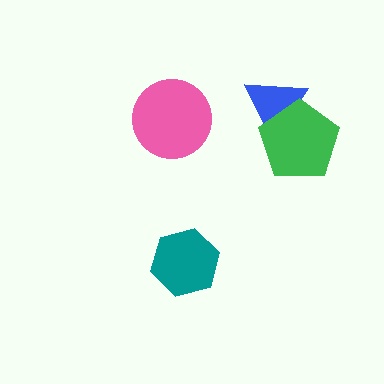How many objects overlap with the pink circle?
0 objects overlap with the pink circle.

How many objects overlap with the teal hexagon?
0 objects overlap with the teal hexagon.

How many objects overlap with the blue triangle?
1 object overlaps with the blue triangle.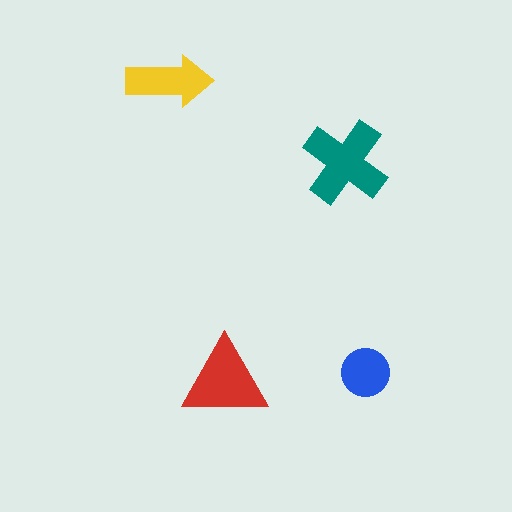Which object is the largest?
The teal cross.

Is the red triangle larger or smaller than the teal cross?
Smaller.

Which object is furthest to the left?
The yellow arrow is leftmost.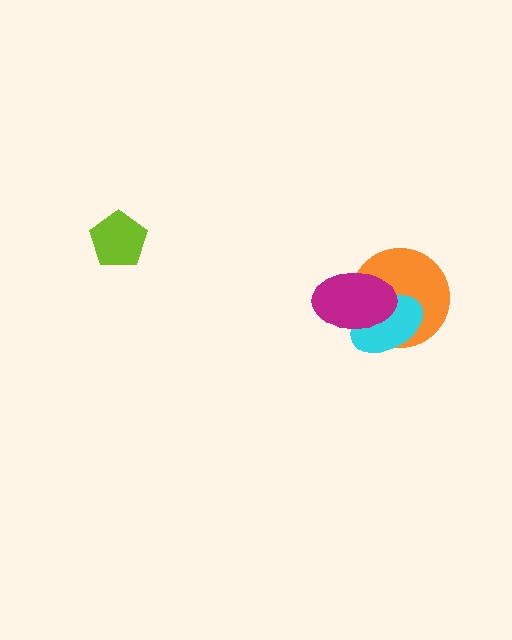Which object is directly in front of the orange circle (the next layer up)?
The cyan ellipse is directly in front of the orange circle.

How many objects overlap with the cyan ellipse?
2 objects overlap with the cyan ellipse.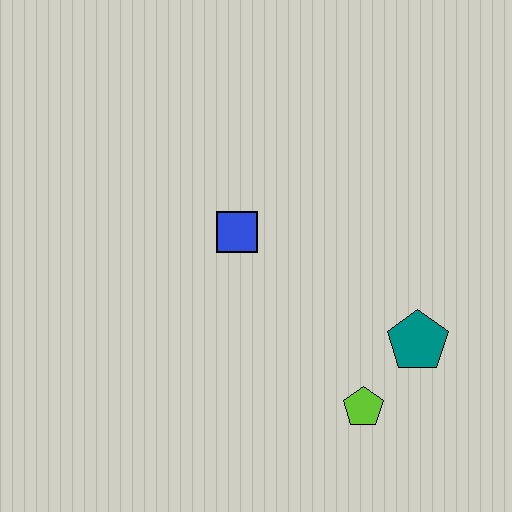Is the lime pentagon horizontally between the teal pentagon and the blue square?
Yes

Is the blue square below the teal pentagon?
No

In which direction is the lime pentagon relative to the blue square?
The lime pentagon is below the blue square.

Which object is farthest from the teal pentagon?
The blue square is farthest from the teal pentagon.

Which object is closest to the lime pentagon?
The teal pentagon is closest to the lime pentagon.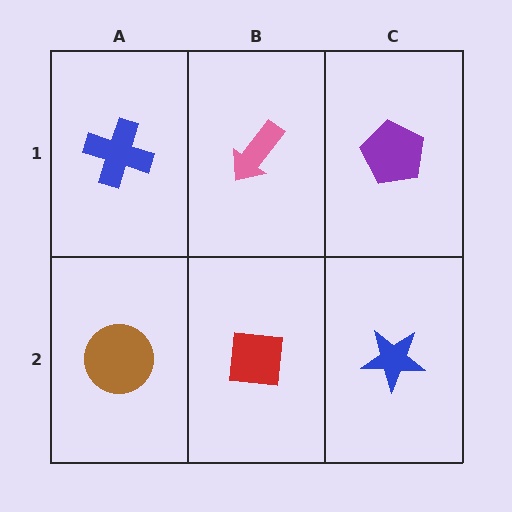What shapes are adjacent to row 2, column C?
A purple pentagon (row 1, column C), a red square (row 2, column B).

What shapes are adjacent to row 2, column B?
A pink arrow (row 1, column B), a brown circle (row 2, column A), a blue star (row 2, column C).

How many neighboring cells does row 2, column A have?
2.